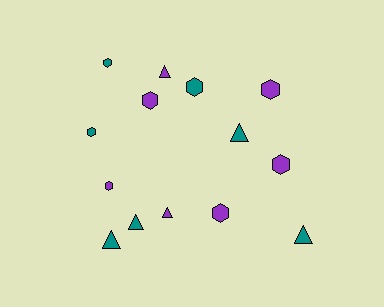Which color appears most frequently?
Purple, with 7 objects.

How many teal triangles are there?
There are 4 teal triangles.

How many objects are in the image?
There are 14 objects.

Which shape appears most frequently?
Hexagon, with 8 objects.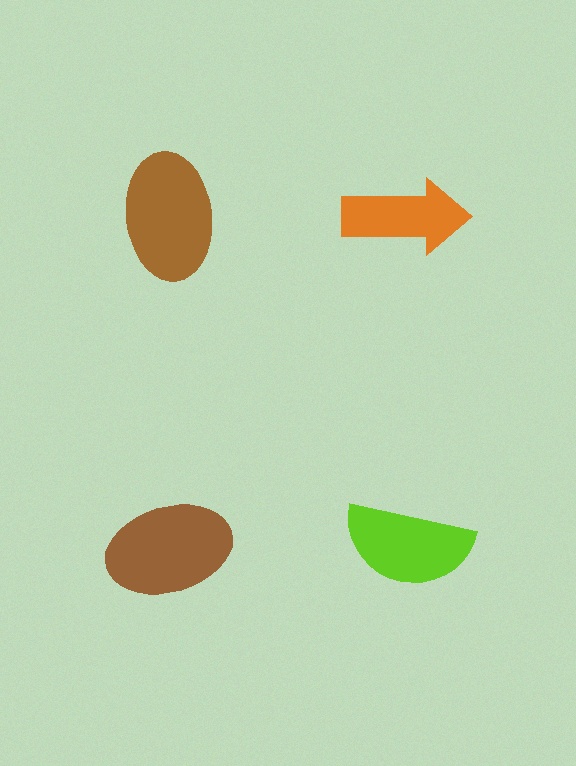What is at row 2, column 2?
A lime semicircle.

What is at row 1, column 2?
An orange arrow.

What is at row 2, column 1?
A brown ellipse.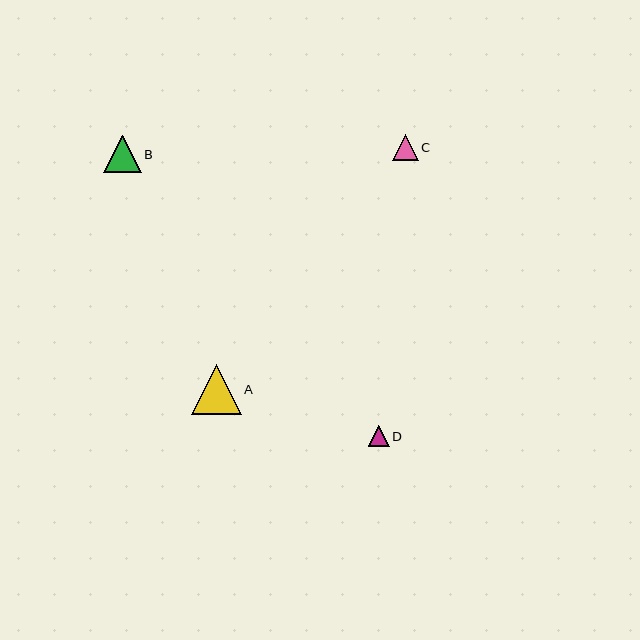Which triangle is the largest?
Triangle A is the largest with a size of approximately 50 pixels.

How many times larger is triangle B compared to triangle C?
Triangle B is approximately 1.5 times the size of triangle C.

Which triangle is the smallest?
Triangle D is the smallest with a size of approximately 21 pixels.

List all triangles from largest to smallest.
From largest to smallest: A, B, C, D.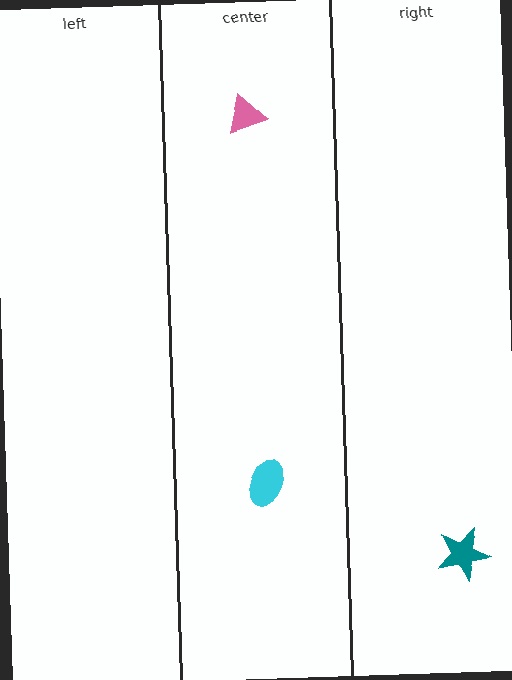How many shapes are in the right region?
1.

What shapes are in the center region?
The pink triangle, the cyan ellipse.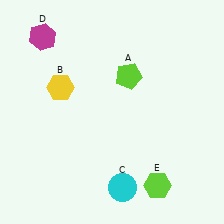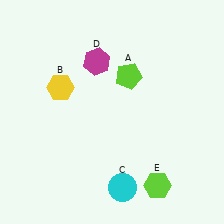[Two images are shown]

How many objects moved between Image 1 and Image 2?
1 object moved between the two images.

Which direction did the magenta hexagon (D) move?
The magenta hexagon (D) moved right.